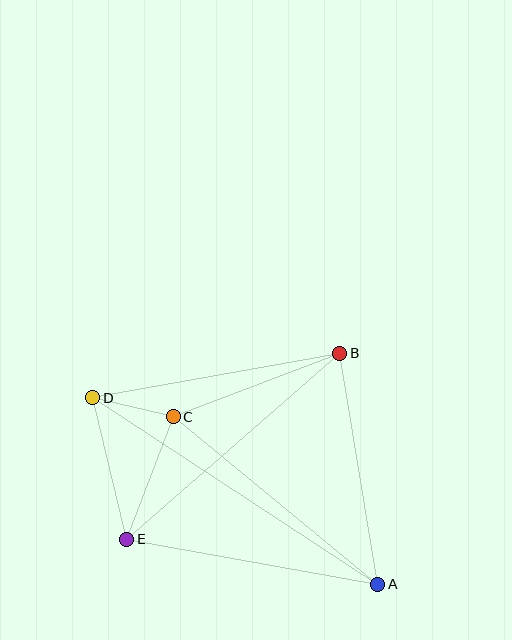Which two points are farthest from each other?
Points A and D are farthest from each other.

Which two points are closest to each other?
Points C and D are closest to each other.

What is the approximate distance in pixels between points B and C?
The distance between B and C is approximately 178 pixels.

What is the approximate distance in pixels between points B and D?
The distance between B and D is approximately 251 pixels.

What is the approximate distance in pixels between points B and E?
The distance between B and E is approximately 283 pixels.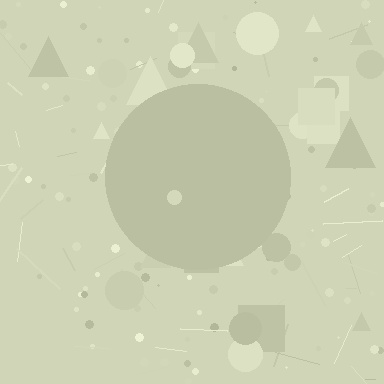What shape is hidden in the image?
A circle is hidden in the image.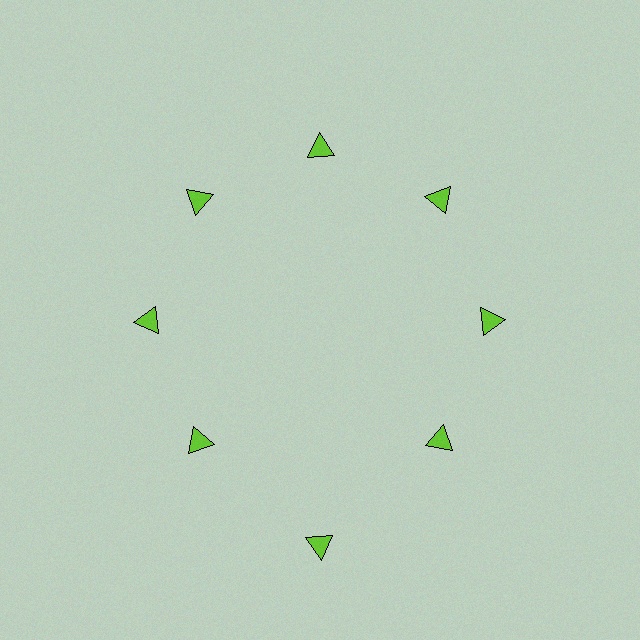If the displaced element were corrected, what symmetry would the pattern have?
It would have 8-fold rotational symmetry — the pattern would map onto itself every 45 degrees.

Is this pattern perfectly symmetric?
No. The 8 lime triangles are arranged in a ring, but one element near the 6 o'clock position is pushed outward from the center, breaking the 8-fold rotational symmetry.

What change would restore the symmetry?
The symmetry would be restored by moving it inward, back onto the ring so that all 8 triangles sit at equal angles and equal distance from the center.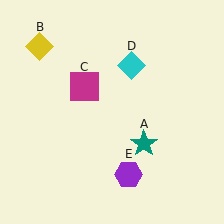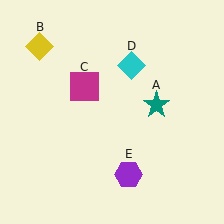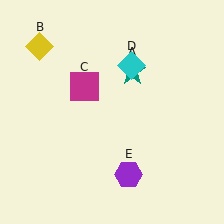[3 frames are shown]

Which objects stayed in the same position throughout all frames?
Yellow diamond (object B) and magenta square (object C) and cyan diamond (object D) and purple hexagon (object E) remained stationary.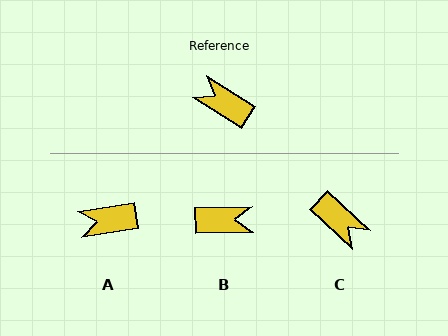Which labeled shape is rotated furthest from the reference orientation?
C, about 169 degrees away.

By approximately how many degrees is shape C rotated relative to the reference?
Approximately 169 degrees counter-clockwise.